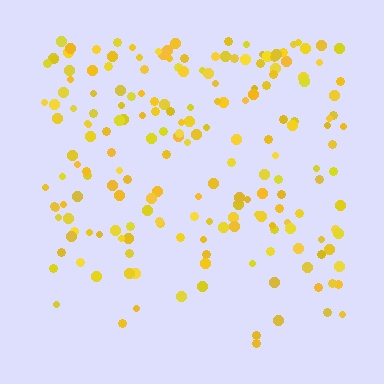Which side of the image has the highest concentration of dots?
The top.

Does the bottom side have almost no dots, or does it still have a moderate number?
Still a moderate number, just noticeably fewer than the top.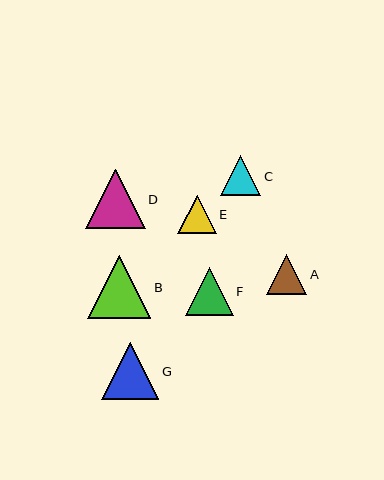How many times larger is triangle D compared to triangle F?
Triangle D is approximately 1.2 times the size of triangle F.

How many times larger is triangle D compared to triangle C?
Triangle D is approximately 1.5 times the size of triangle C.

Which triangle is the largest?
Triangle B is the largest with a size of approximately 63 pixels.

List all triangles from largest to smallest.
From largest to smallest: B, D, G, F, C, A, E.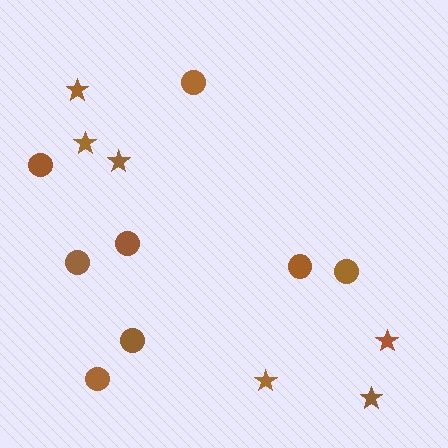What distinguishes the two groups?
There are 2 groups: one group of stars (6) and one group of circles (8).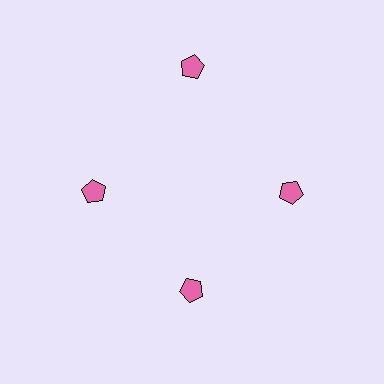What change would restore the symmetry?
The symmetry would be restored by moving it inward, back onto the ring so that all 4 pentagons sit at equal angles and equal distance from the center.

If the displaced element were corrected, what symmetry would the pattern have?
It would have 4-fold rotational symmetry — the pattern would map onto itself every 90 degrees.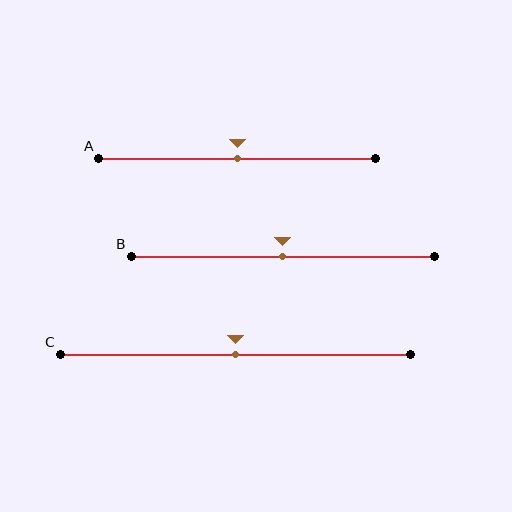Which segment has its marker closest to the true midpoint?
Segment A has its marker closest to the true midpoint.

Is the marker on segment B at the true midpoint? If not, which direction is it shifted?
Yes, the marker on segment B is at the true midpoint.